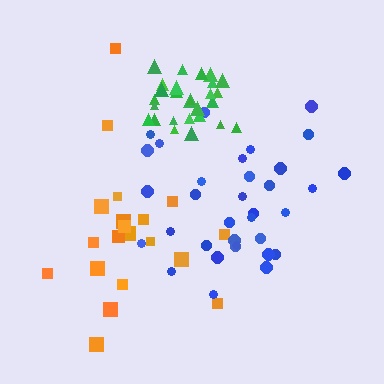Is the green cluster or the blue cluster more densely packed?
Green.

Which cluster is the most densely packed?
Green.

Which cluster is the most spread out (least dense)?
Orange.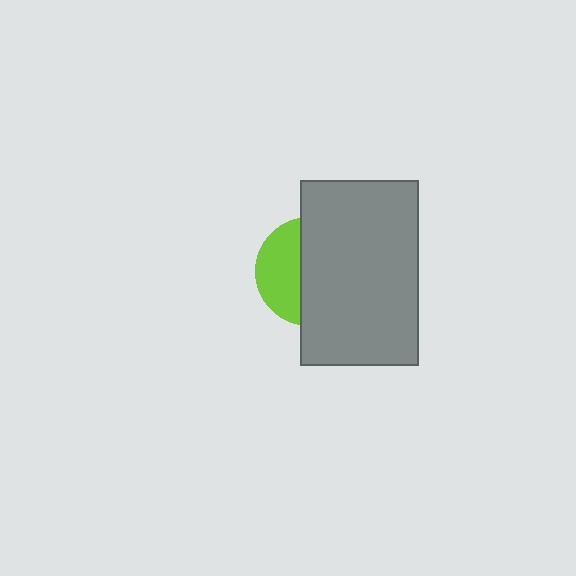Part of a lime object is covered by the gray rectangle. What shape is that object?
It is a circle.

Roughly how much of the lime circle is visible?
A small part of it is visible (roughly 38%).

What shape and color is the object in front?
The object in front is a gray rectangle.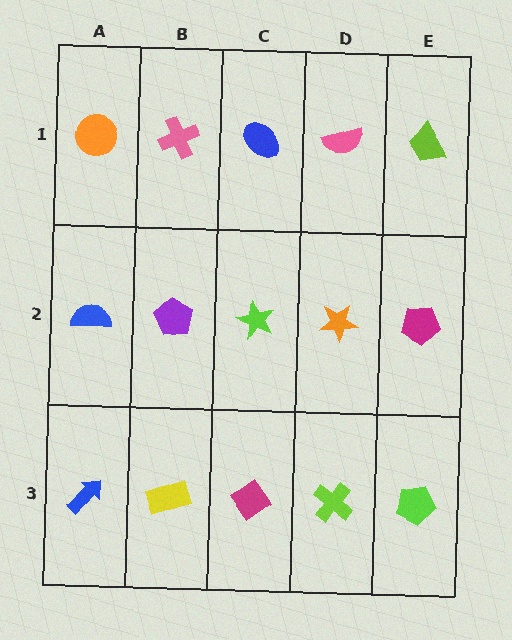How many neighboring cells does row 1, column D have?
3.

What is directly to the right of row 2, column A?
A purple pentagon.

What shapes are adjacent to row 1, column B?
A purple pentagon (row 2, column B), an orange circle (row 1, column A), a blue ellipse (row 1, column C).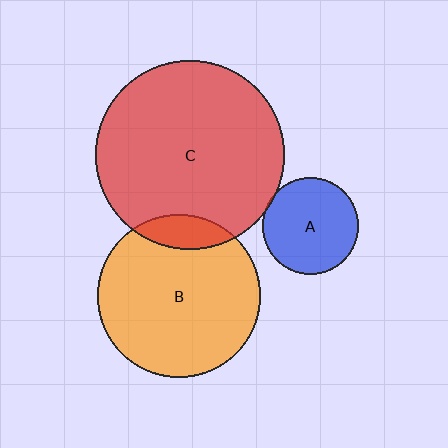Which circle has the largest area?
Circle C (red).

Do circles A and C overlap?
Yes.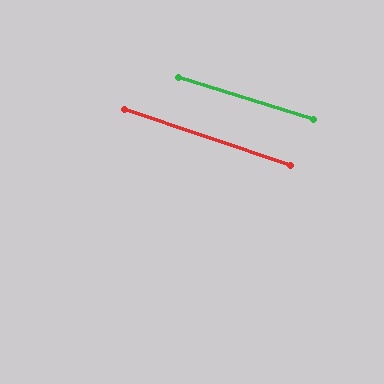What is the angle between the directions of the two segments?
Approximately 1 degree.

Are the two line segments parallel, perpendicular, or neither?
Parallel — their directions differ by only 1.4°.